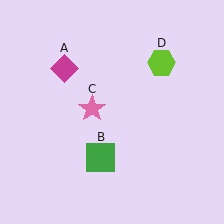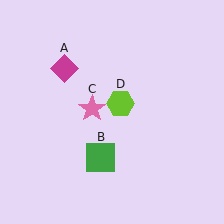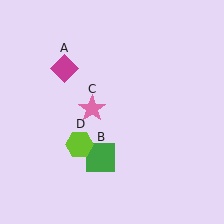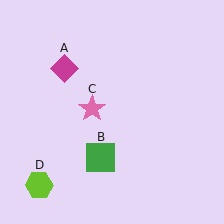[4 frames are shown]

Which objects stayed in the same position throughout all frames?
Magenta diamond (object A) and green square (object B) and pink star (object C) remained stationary.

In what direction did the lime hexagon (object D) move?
The lime hexagon (object D) moved down and to the left.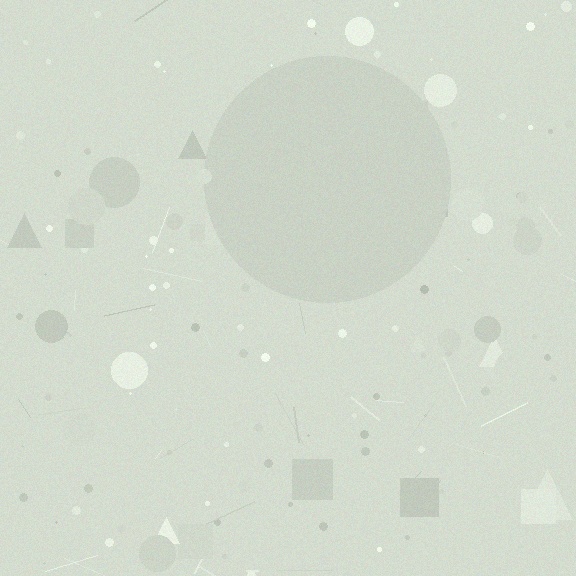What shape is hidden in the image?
A circle is hidden in the image.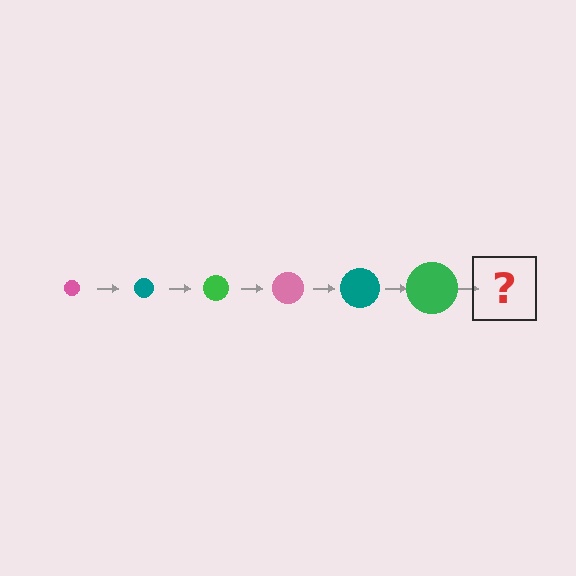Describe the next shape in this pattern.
It should be a pink circle, larger than the previous one.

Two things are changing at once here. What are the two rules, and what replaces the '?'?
The two rules are that the circle grows larger each step and the color cycles through pink, teal, and green. The '?' should be a pink circle, larger than the previous one.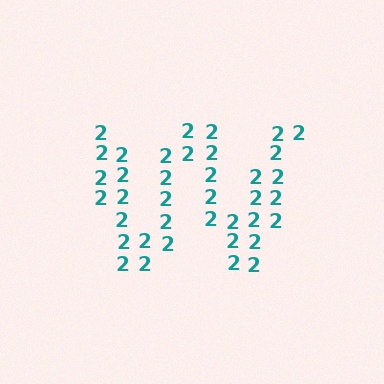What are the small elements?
The small elements are digit 2's.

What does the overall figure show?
The overall figure shows the letter W.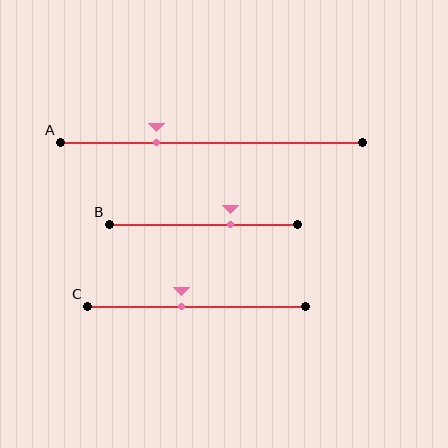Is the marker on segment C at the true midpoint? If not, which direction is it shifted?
No, the marker on segment C is shifted to the left by about 7% of the segment length.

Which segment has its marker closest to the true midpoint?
Segment C has its marker closest to the true midpoint.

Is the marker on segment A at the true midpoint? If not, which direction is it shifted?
No, the marker on segment A is shifted to the left by about 18% of the segment length.